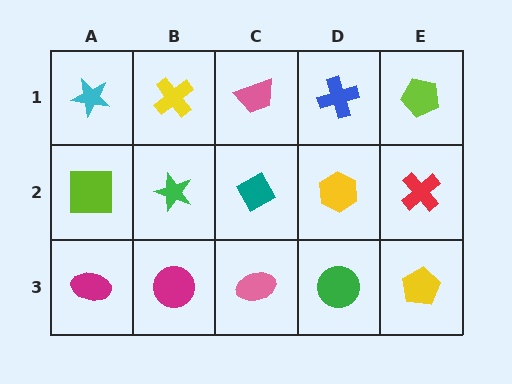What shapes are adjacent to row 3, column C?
A teal diamond (row 2, column C), a magenta circle (row 3, column B), a green circle (row 3, column D).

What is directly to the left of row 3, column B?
A magenta ellipse.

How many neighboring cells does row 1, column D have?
3.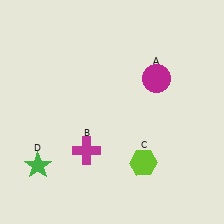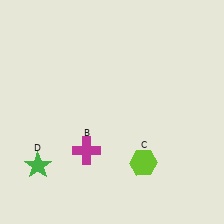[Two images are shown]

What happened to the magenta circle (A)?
The magenta circle (A) was removed in Image 2. It was in the top-right area of Image 1.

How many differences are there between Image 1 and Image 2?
There is 1 difference between the two images.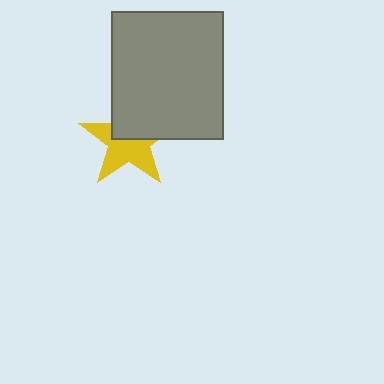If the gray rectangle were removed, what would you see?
You would see the complete yellow star.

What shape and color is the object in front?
The object in front is a gray rectangle.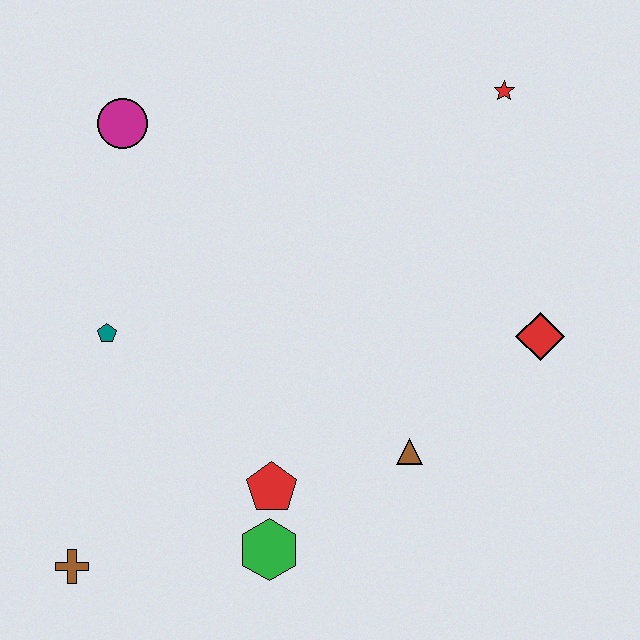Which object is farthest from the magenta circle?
The red diamond is farthest from the magenta circle.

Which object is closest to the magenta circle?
The teal pentagon is closest to the magenta circle.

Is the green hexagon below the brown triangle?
Yes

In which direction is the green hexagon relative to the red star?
The green hexagon is below the red star.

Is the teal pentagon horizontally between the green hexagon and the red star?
No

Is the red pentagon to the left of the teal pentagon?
No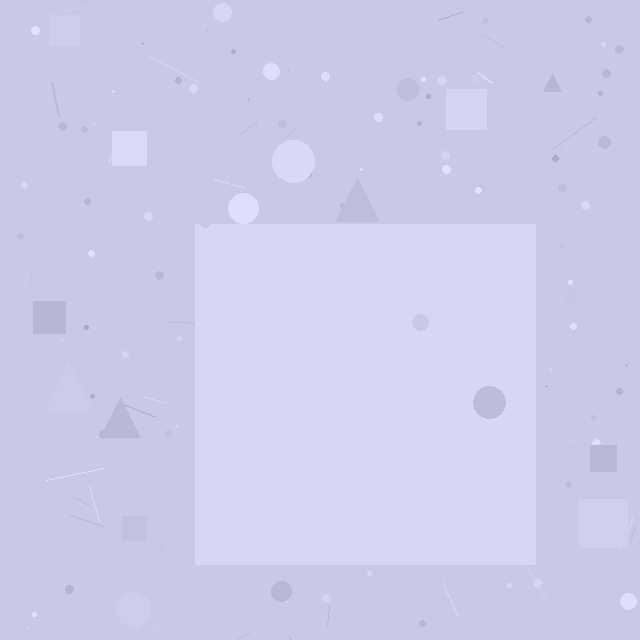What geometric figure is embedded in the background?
A square is embedded in the background.